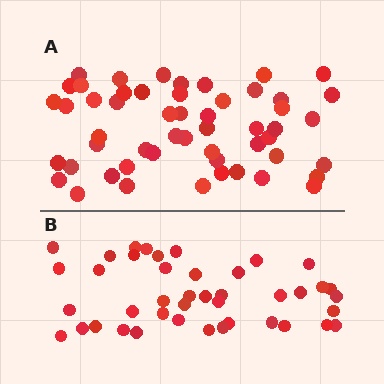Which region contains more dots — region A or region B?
Region A (the top region) has more dots.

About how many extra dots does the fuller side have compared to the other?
Region A has roughly 12 or so more dots than region B.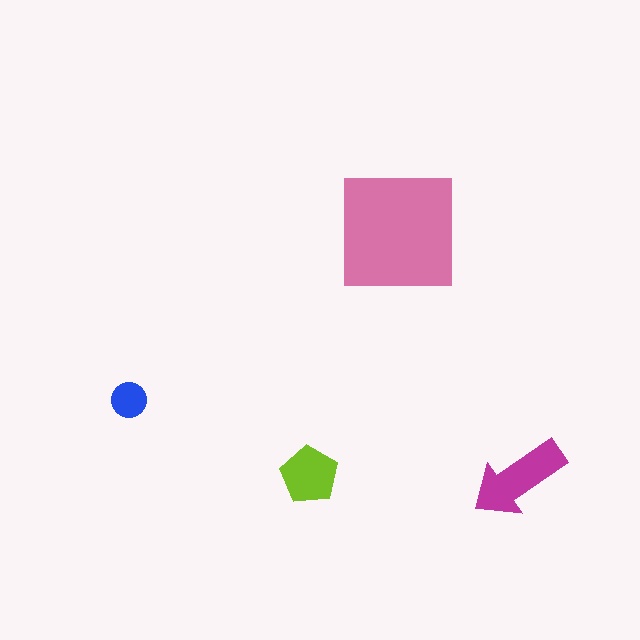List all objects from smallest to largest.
The blue circle, the lime pentagon, the magenta arrow, the pink square.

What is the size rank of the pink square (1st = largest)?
1st.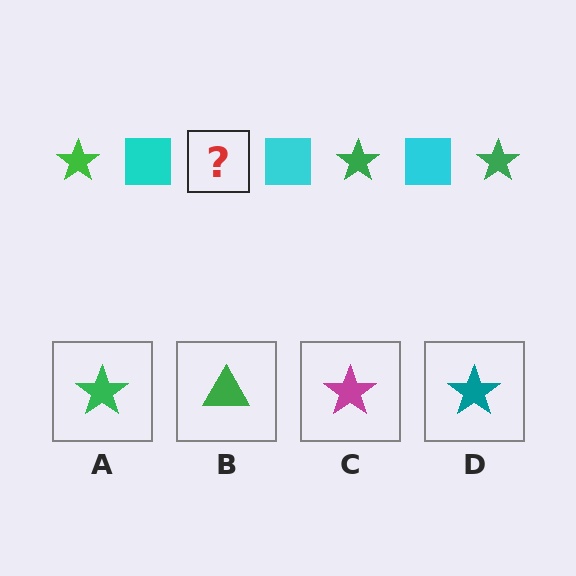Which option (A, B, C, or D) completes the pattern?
A.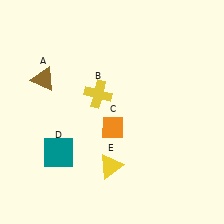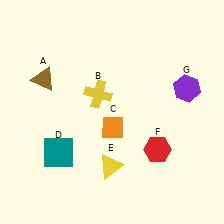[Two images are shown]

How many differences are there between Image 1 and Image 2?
There are 2 differences between the two images.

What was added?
A red hexagon (F), a purple hexagon (G) were added in Image 2.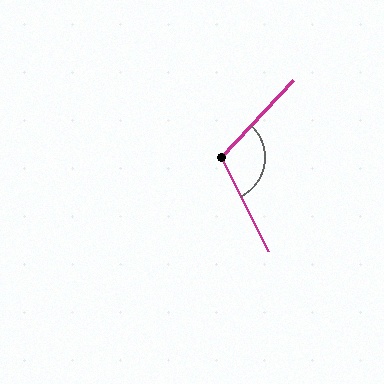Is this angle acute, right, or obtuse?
It is obtuse.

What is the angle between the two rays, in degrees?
Approximately 110 degrees.